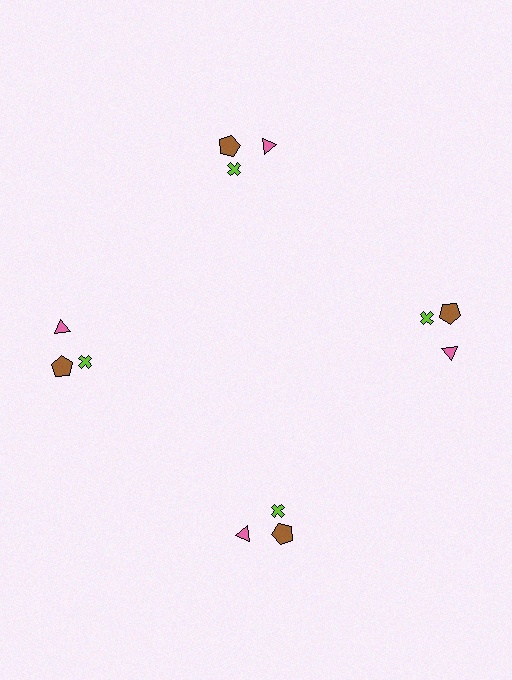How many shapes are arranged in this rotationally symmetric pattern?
There are 12 shapes, arranged in 4 groups of 3.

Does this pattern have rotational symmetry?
Yes, this pattern has 4-fold rotational symmetry. It looks the same after rotating 90 degrees around the center.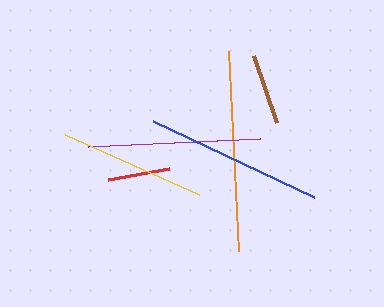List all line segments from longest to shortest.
From longest to shortest: orange, blue, purple, yellow, brown, red.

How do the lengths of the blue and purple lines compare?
The blue and purple lines are approximately the same length.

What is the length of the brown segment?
The brown segment is approximately 71 pixels long.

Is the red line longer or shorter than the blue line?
The blue line is longer than the red line.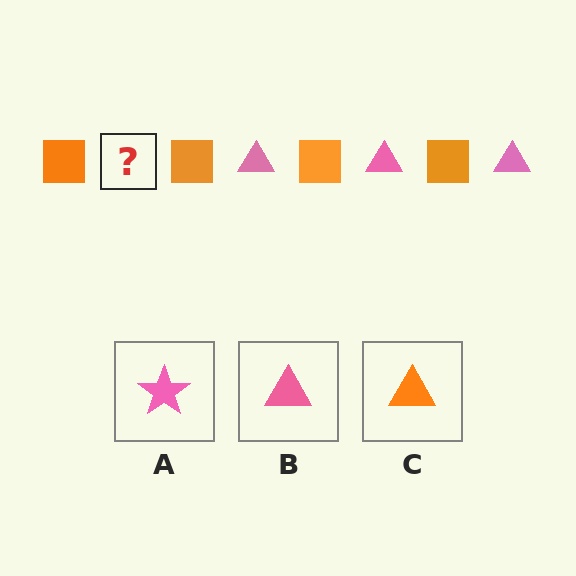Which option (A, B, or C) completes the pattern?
B.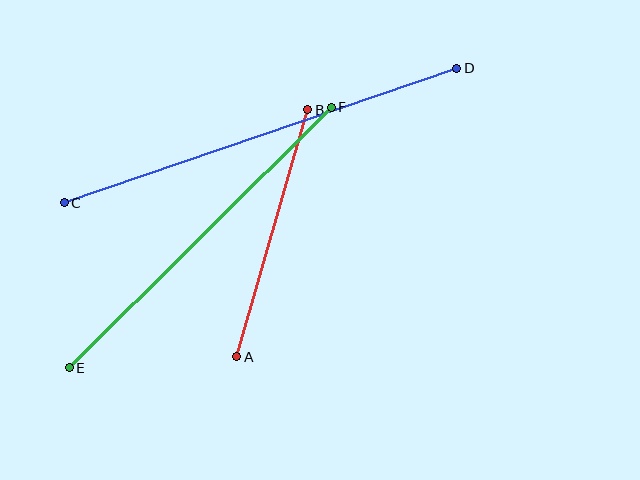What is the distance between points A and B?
The distance is approximately 257 pixels.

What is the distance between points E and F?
The distance is approximately 369 pixels.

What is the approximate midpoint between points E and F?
The midpoint is at approximately (200, 237) pixels.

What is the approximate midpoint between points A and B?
The midpoint is at approximately (272, 233) pixels.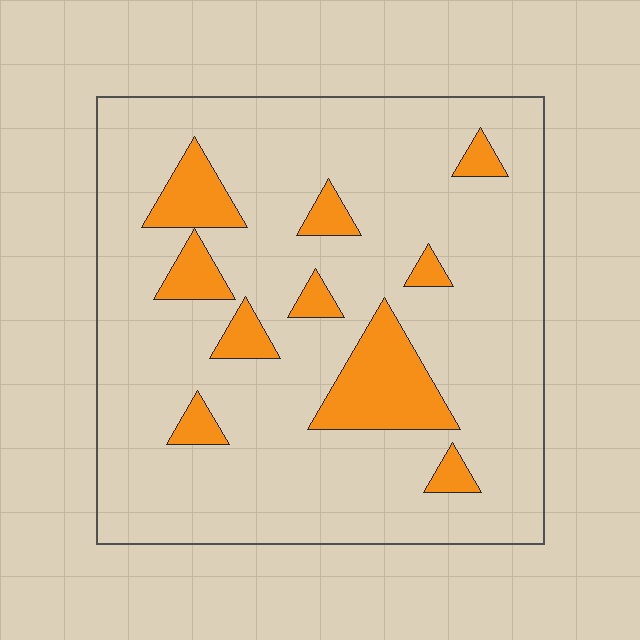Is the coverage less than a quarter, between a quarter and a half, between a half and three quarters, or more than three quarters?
Less than a quarter.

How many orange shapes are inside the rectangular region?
10.